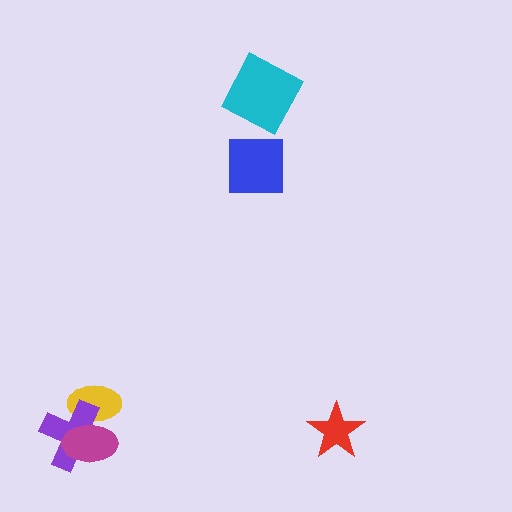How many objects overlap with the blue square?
0 objects overlap with the blue square.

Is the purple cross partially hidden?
Yes, it is partially covered by another shape.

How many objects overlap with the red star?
0 objects overlap with the red star.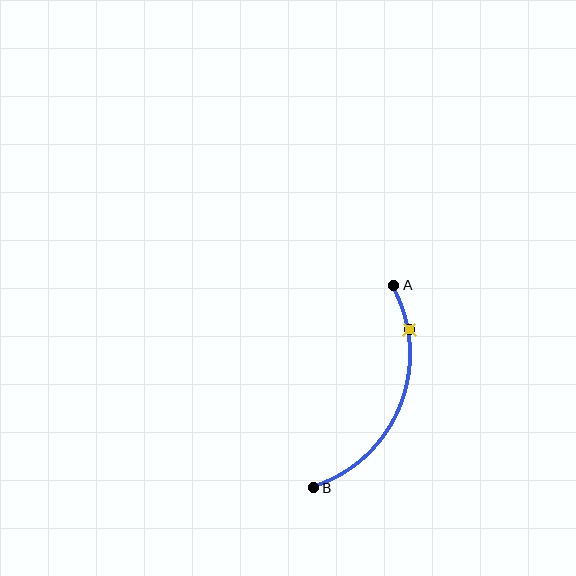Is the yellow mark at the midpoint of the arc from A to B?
No. The yellow mark lies on the arc but is closer to endpoint A. The arc midpoint would be at the point on the curve equidistant along the arc from both A and B.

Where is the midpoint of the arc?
The arc midpoint is the point on the curve farthest from the straight line joining A and B. It sits to the right of that line.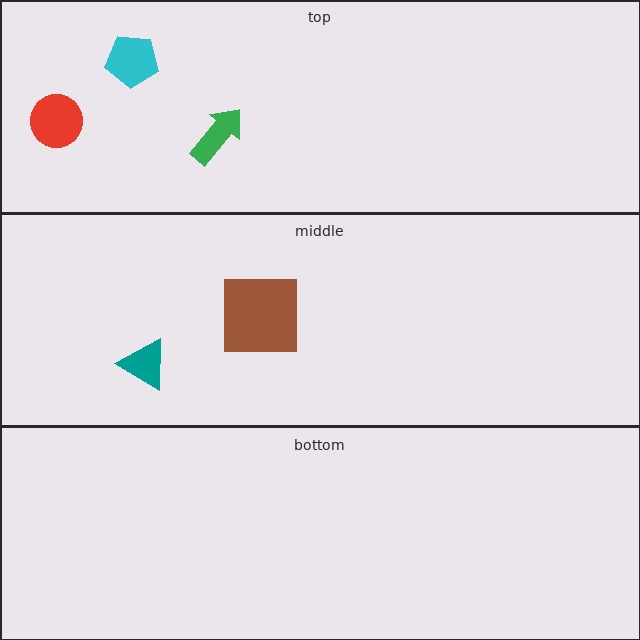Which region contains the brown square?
The middle region.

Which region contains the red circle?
The top region.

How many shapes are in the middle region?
2.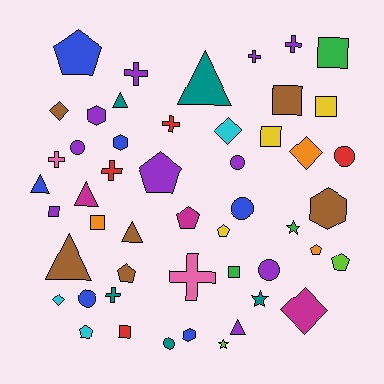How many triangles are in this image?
There are 7 triangles.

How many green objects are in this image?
There are 3 green objects.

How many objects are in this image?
There are 50 objects.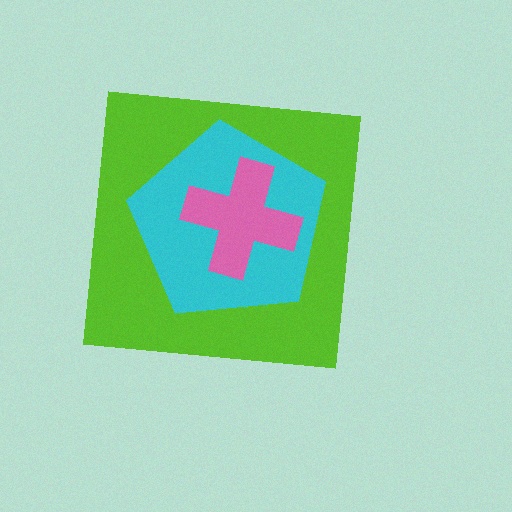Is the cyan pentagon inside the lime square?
Yes.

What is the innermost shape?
The pink cross.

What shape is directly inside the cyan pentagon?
The pink cross.